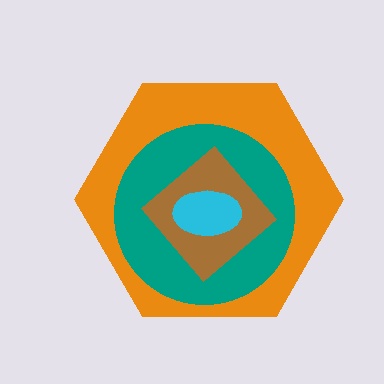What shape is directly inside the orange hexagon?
The teal circle.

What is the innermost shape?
The cyan ellipse.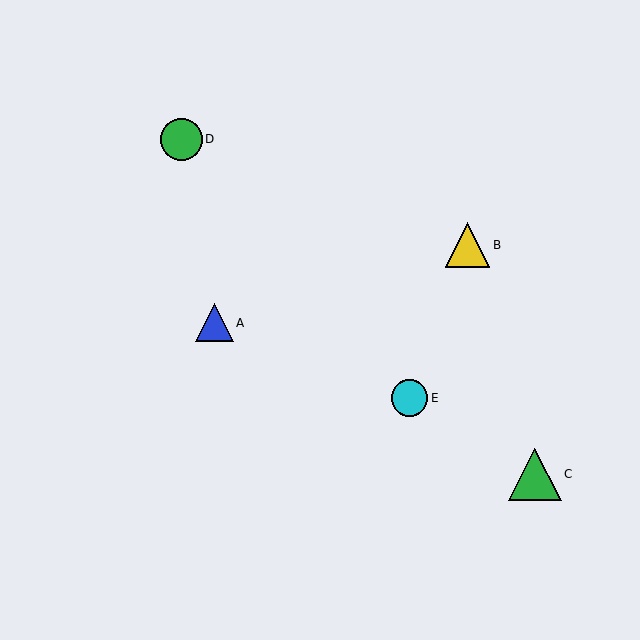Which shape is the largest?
The green triangle (labeled C) is the largest.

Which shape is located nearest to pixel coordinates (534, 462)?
The green triangle (labeled C) at (535, 474) is nearest to that location.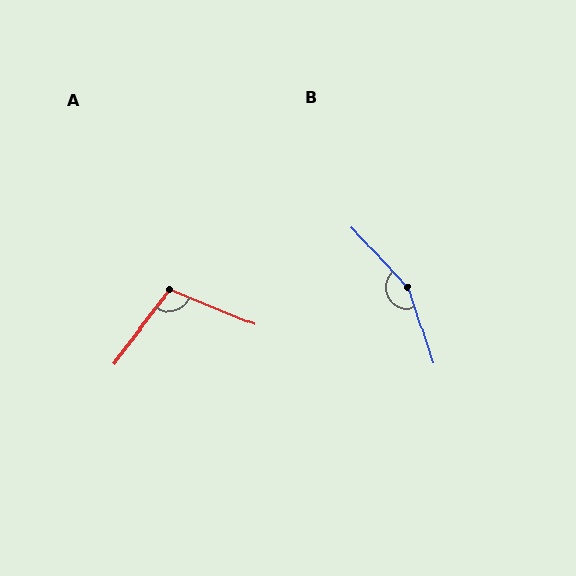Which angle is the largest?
B, at approximately 155 degrees.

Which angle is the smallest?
A, at approximately 105 degrees.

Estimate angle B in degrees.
Approximately 155 degrees.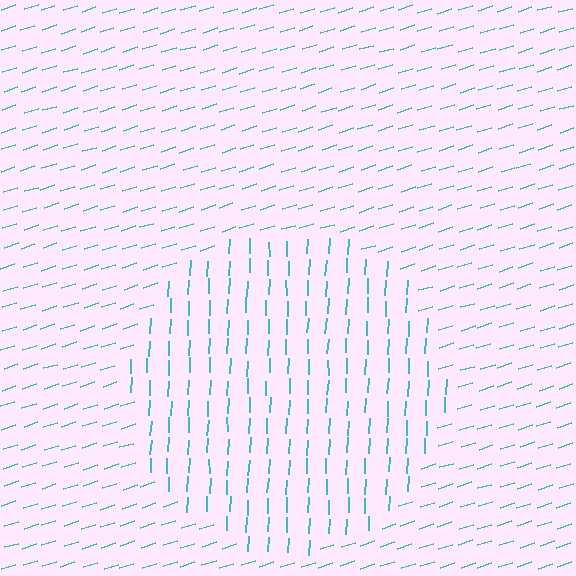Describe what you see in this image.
The image is filled with small cyan line segments. A circle region in the image has lines oriented differently from the surrounding lines, creating a visible texture boundary.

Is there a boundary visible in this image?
Yes, there is a texture boundary formed by a change in line orientation.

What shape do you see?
I see a circle.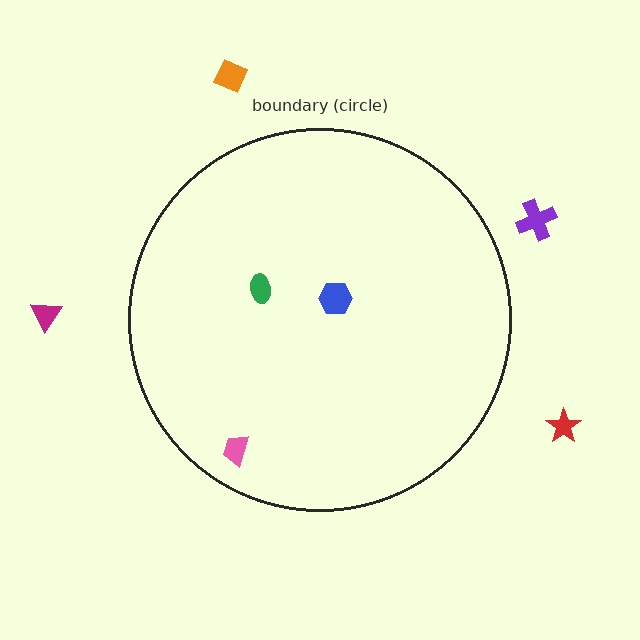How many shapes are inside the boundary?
3 inside, 4 outside.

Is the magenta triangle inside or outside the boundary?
Outside.